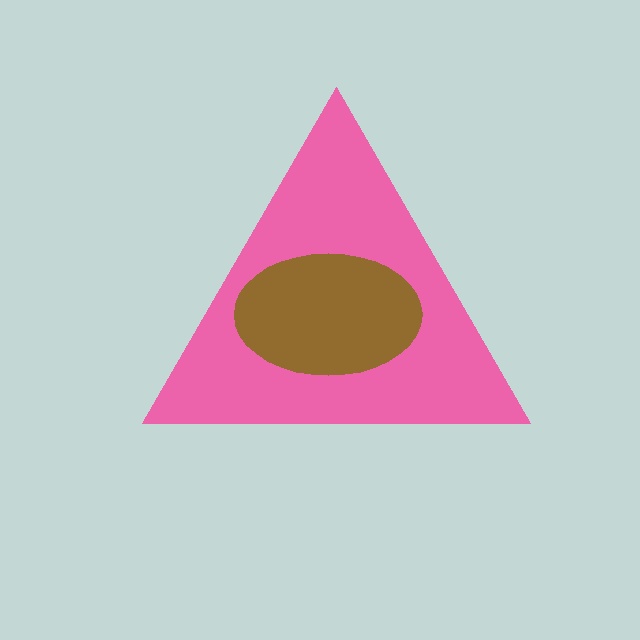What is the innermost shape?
The brown ellipse.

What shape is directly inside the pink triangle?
The brown ellipse.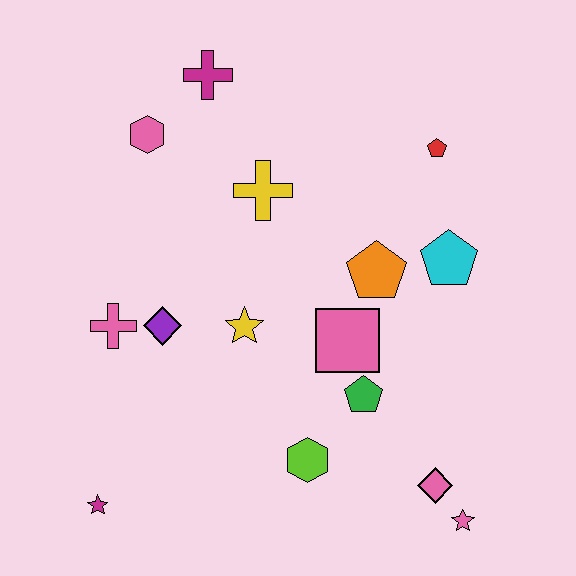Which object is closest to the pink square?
The green pentagon is closest to the pink square.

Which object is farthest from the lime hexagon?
The magenta cross is farthest from the lime hexagon.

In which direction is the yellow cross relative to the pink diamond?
The yellow cross is above the pink diamond.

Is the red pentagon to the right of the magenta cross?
Yes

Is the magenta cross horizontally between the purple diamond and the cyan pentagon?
Yes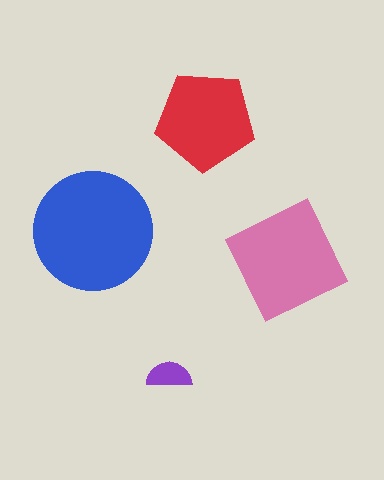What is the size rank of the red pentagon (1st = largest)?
3rd.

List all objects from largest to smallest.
The blue circle, the pink square, the red pentagon, the purple semicircle.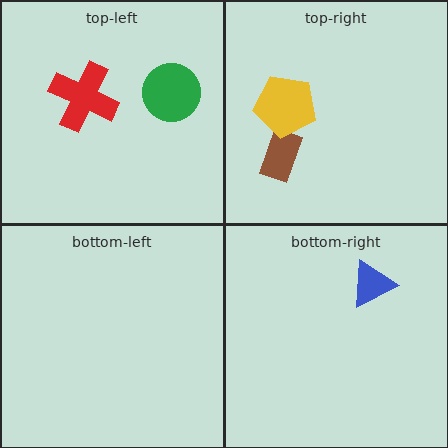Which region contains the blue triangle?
The bottom-right region.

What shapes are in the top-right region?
The brown rectangle, the yellow pentagon.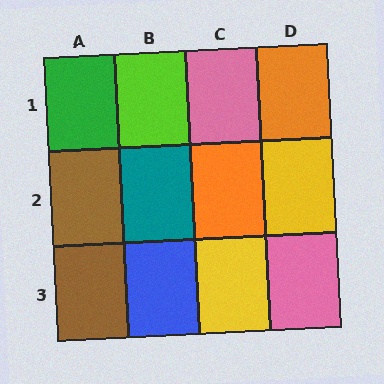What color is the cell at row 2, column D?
Yellow.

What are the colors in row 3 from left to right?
Brown, blue, yellow, pink.